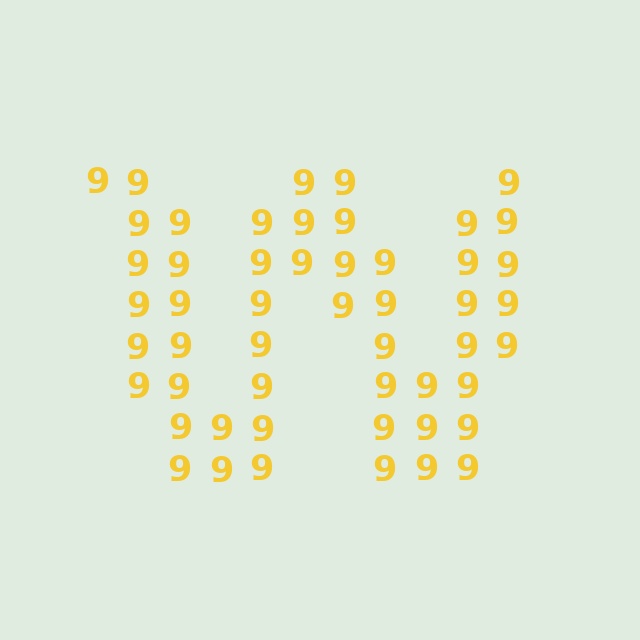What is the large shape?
The large shape is the letter W.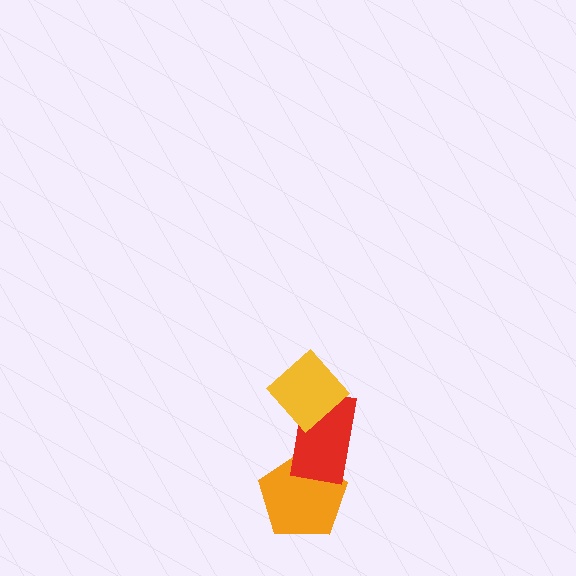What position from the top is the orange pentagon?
The orange pentagon is 3rd from the top.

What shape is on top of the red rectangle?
The yellow diamond is on top of the red rectangle.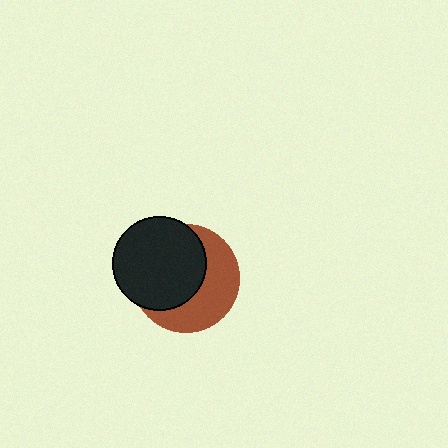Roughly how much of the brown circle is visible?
About half of it is visible (roughly 45%).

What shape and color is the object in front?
The object in front is a black circle.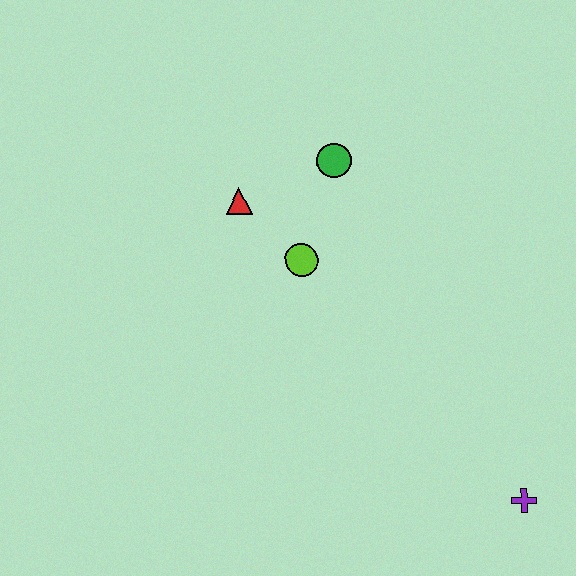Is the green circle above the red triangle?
Yes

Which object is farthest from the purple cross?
The red triangle is farthest from the purple cross.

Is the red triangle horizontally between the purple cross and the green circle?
No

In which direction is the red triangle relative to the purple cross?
The red triangle is above the purple cross.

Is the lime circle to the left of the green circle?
Yes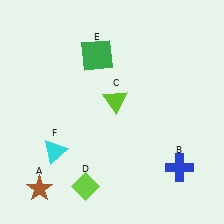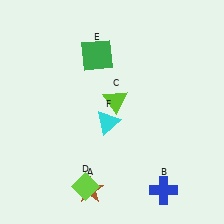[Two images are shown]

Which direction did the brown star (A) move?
The brown star (A) moved right.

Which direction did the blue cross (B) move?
The blue cross (B) moved down.